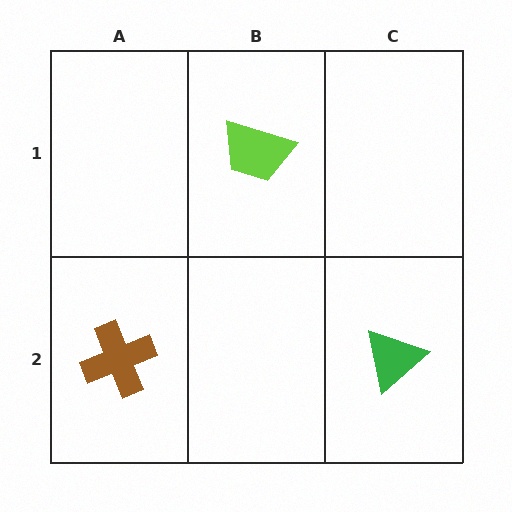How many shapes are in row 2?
2 shapes.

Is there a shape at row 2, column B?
No, that cell is empty.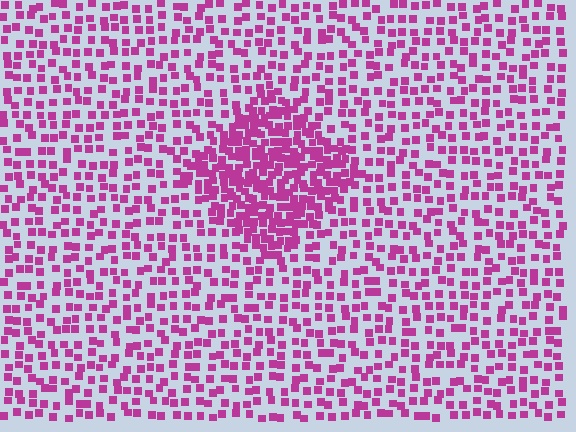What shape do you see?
I see a diamond.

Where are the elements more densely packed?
The elements are more densely packed inside the diamond boundary.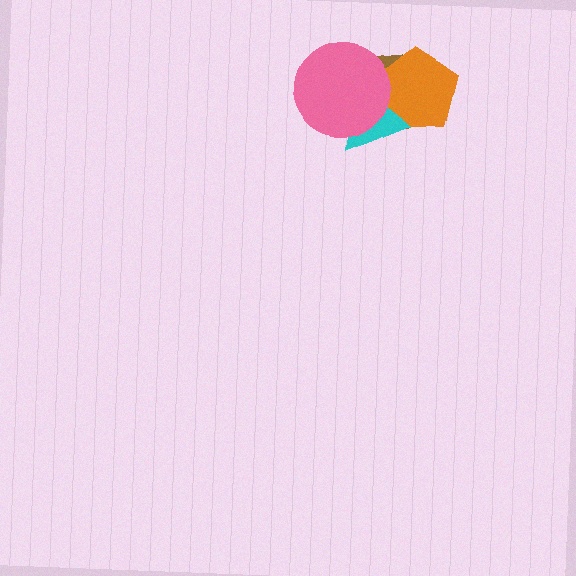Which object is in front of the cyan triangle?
The pink circle is in front of the cyan triangle.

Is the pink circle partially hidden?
No, no other shape covers it.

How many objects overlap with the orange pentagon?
3 objects overlap with the orange pentagon.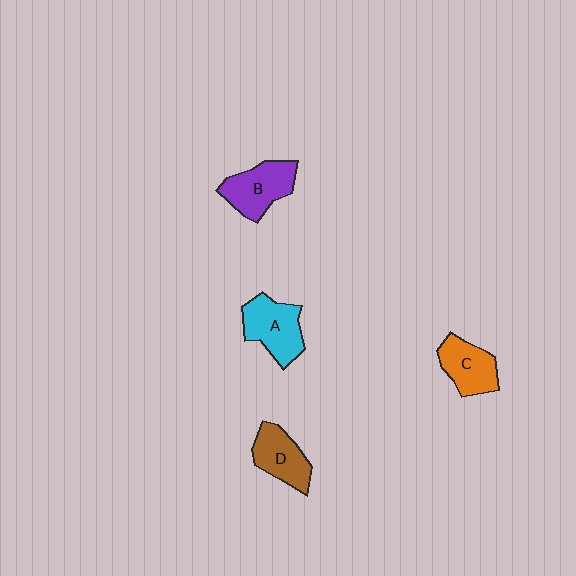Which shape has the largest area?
Shape A (cyan).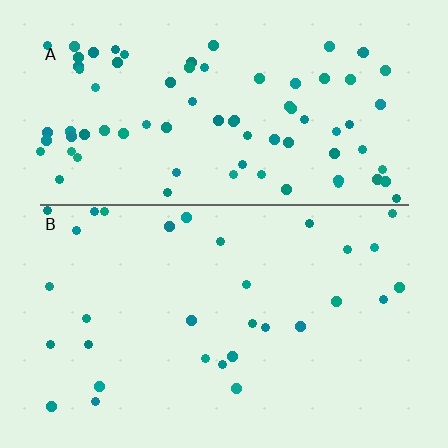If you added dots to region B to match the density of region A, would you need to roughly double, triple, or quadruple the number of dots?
Approximately triple.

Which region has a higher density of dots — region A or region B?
A (the top).